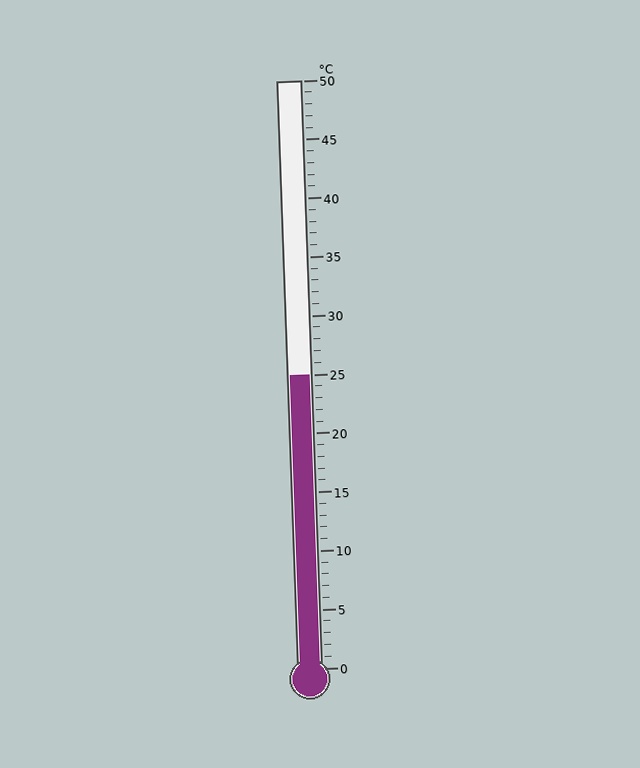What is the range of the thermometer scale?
The thermometer scale ranges from 0°C to 50°C.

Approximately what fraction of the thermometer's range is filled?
The thermometer is filled to approximately 50% of its range.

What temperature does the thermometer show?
The thermometer shows approximately 25°C.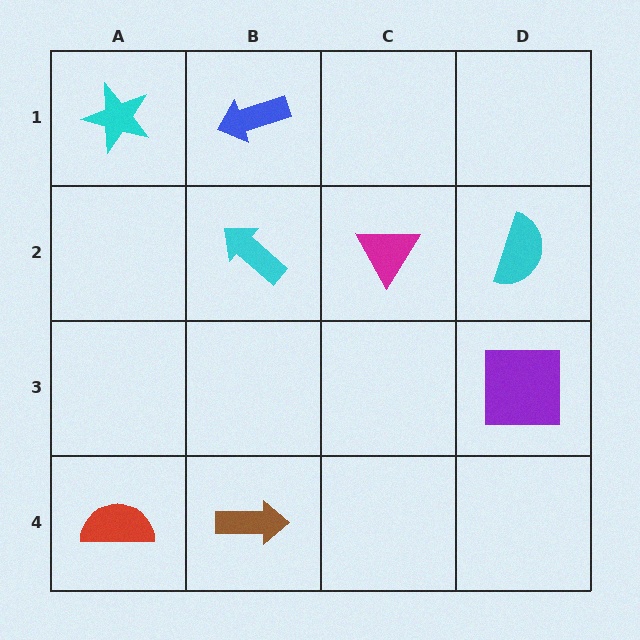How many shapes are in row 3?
1 shape.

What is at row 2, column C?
A magenta triangle.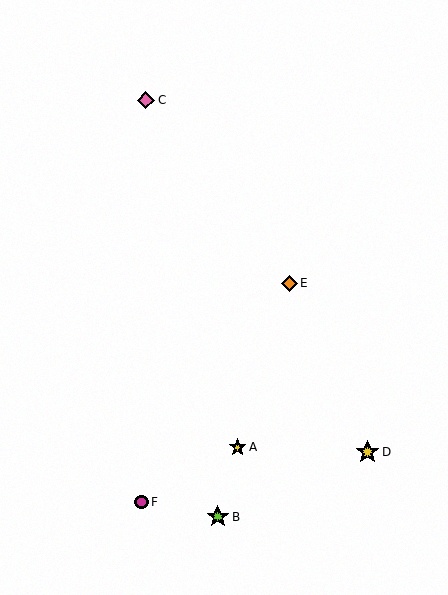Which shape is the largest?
The yellow star (labeled D) is the largest.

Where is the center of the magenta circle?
The center of the magenta circle is at (141, 502).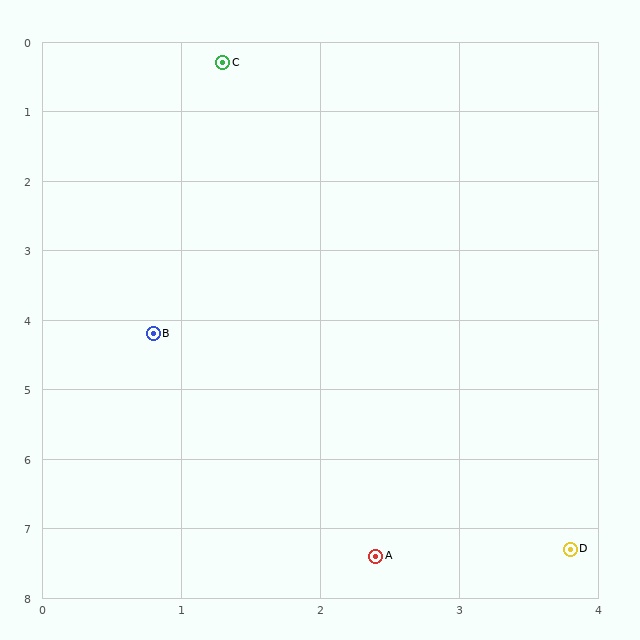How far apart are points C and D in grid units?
Points C and D are about 7.4 grid units apart.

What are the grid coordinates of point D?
Point D is at approximately (3.8, 7.3).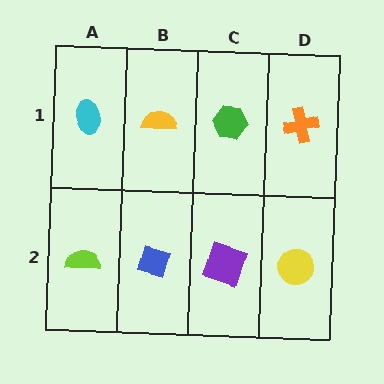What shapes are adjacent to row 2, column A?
A cyan ellipse (row 1, column A), a blue diamond (row 2, column B).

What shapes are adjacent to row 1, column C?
A purple square (row 2, column C), a yellow semicircle (row 1, column B), an orange cross (row 1, column D).